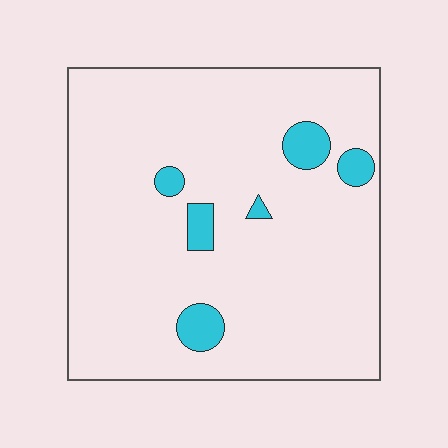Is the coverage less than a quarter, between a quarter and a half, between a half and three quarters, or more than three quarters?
Less than a quarter.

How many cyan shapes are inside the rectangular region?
6.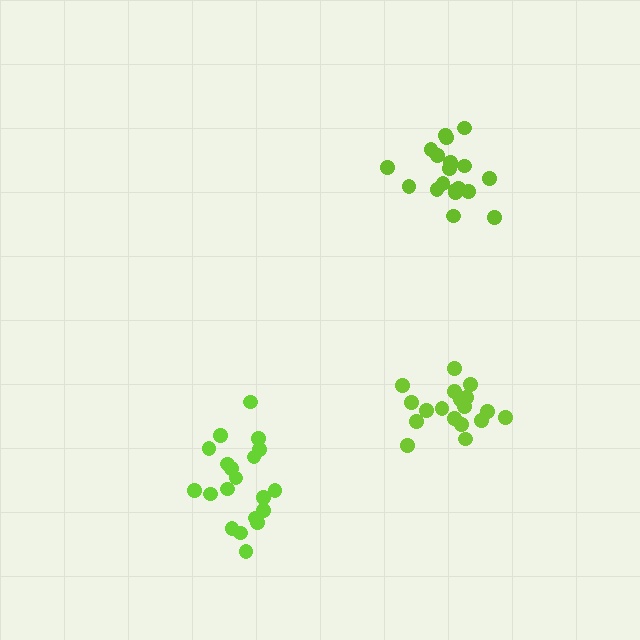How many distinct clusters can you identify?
There are 3 distinct clusters.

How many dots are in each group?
Group 1: 20 dots, Group 2: 19 dots, Group 3: 18 dots (57 total).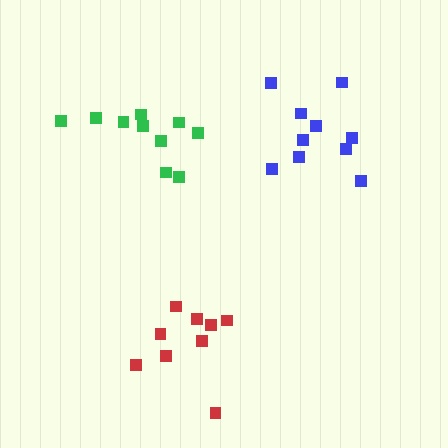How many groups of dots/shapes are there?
There are 3 groups.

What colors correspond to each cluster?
The clusters are colored: blue, green, red.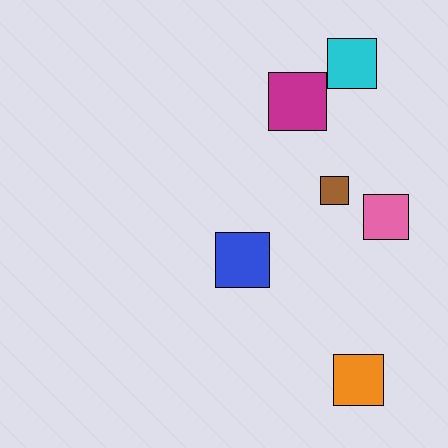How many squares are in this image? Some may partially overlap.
There are 6 squares.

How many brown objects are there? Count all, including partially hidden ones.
There is 1 brown object.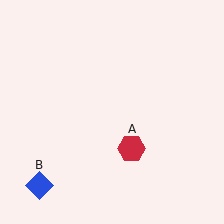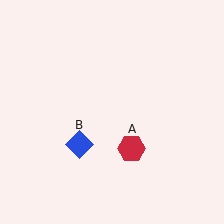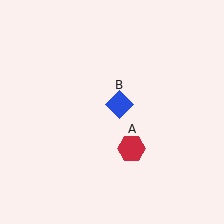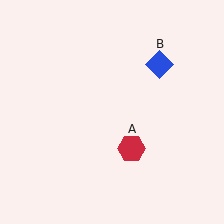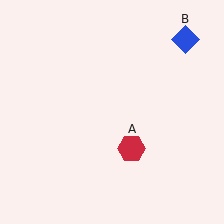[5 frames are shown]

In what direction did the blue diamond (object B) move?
The blue diamond (object B) moved up and to the right.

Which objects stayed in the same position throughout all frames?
Red hexagon (object A) remained stationary.